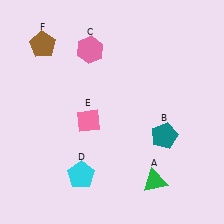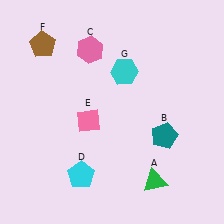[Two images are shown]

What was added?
A cyan hexagon (G) was added in Image 2.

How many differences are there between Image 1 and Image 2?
There is 1 difference between the two images.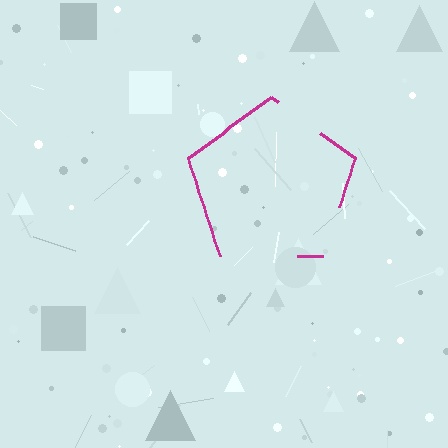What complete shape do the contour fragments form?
The contour fragments form a pentagon.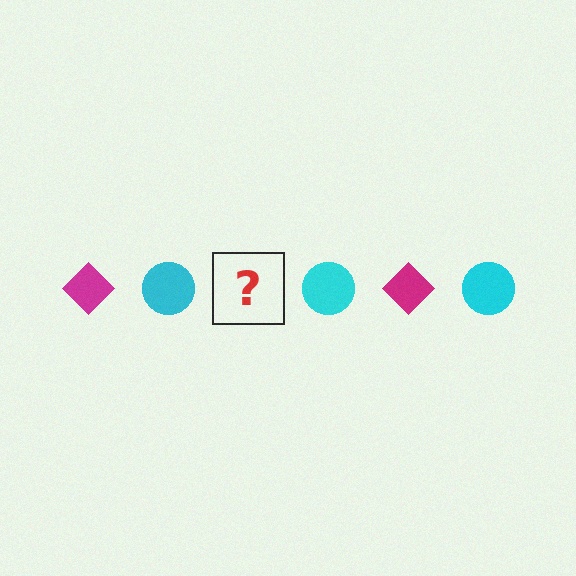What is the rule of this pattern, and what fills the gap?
The rule is that the pattern alternates between magenta diamond and cyan circle. The gap should be filled with a magenta diamond.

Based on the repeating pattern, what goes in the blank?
The blank should be a magenta diamond.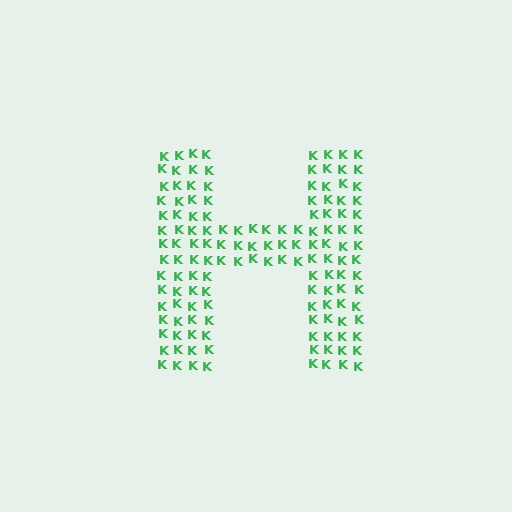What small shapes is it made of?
It is made of small letter K's.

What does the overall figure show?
The overall figure shows the letter H.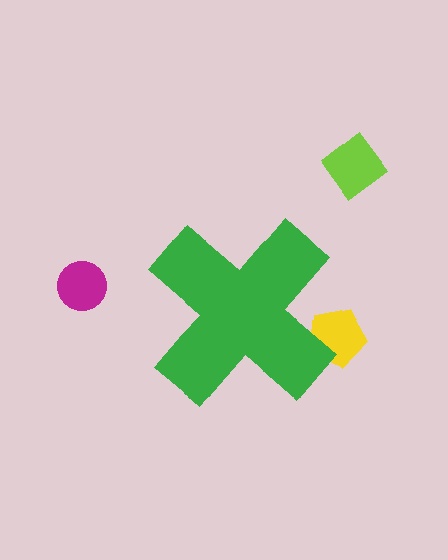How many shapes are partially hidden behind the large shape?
1 shape is partially hidden.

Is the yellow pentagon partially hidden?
Yes, the yellow pentagon is partially hidden behind the green cross.